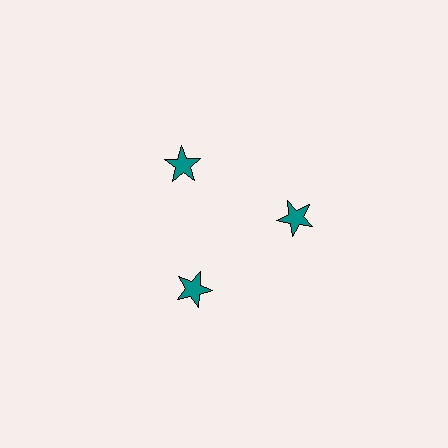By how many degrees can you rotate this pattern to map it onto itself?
The pattern maps onto itself every 120 degrees of rotation.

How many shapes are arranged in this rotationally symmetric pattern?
There are 3 shapes, arranged in 3 groups of 1.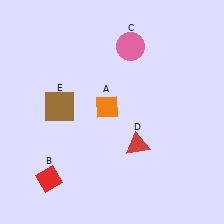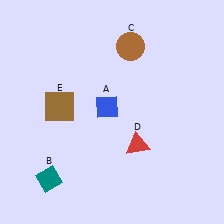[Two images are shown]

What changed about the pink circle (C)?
In Image 1, C is pink. In Image 2, it changed to brown.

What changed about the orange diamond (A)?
In Image 1, A is orange. In Image 2, it changed to blue.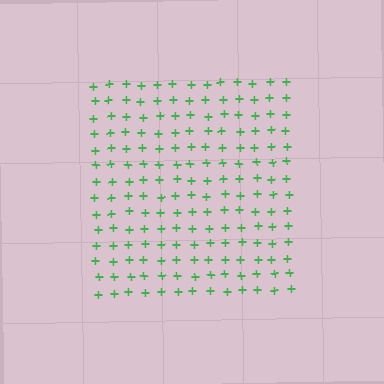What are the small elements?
The small elements are plus signs.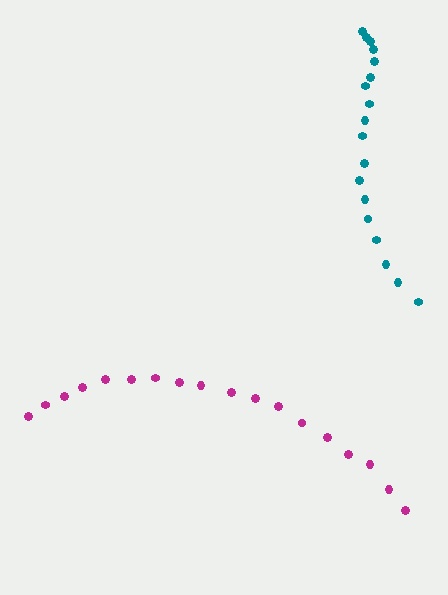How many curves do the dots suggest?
There are 2 distinct paths.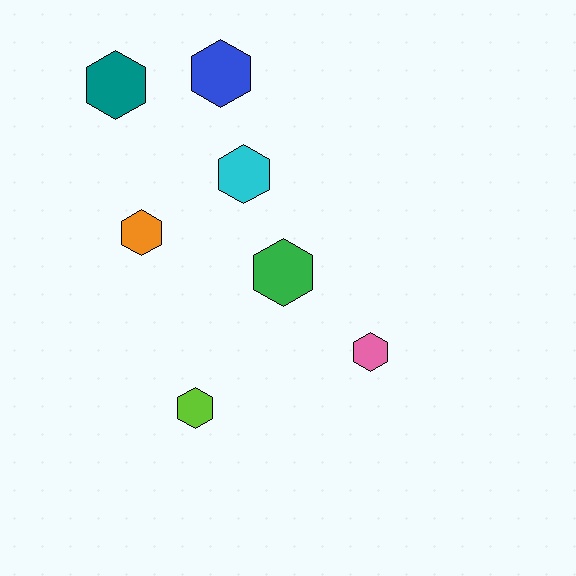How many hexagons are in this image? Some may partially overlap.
There are 7 hexagons.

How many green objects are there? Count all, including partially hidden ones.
There is 1 green object.